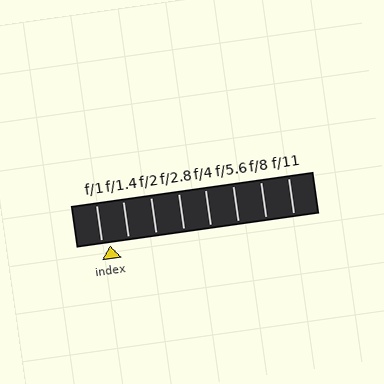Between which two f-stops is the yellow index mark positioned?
The index mark is between f/1 and f/1.4.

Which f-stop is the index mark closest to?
The index mark is closest to f/1.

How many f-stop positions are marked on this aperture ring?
There are 8 f-stop positions marked.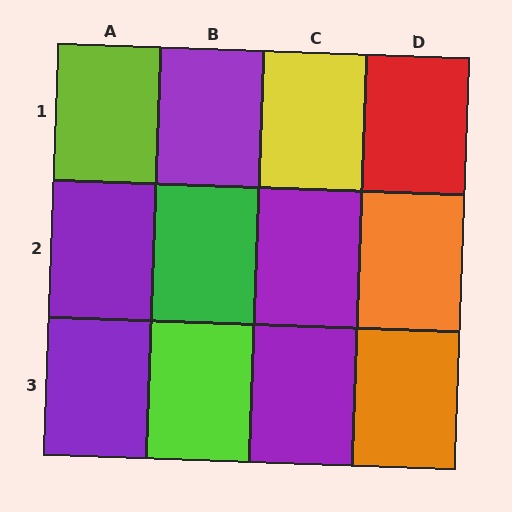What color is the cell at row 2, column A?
Purple.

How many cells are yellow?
1 cell is yellow.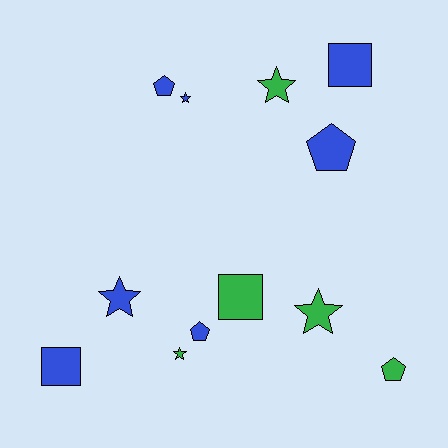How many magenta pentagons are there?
There are no magenta pentagons.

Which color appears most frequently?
Blue, with 7 objects.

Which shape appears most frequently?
Star, with 5 objects.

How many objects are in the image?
There are 12 objects.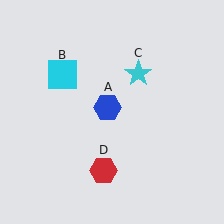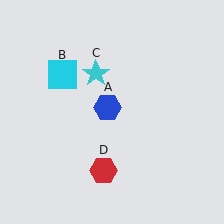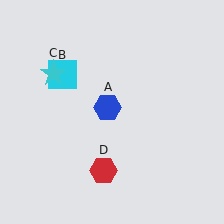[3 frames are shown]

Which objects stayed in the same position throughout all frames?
Blue hexagon (object A) and cyan square (object B) and red hexagon (object D) remained stationary.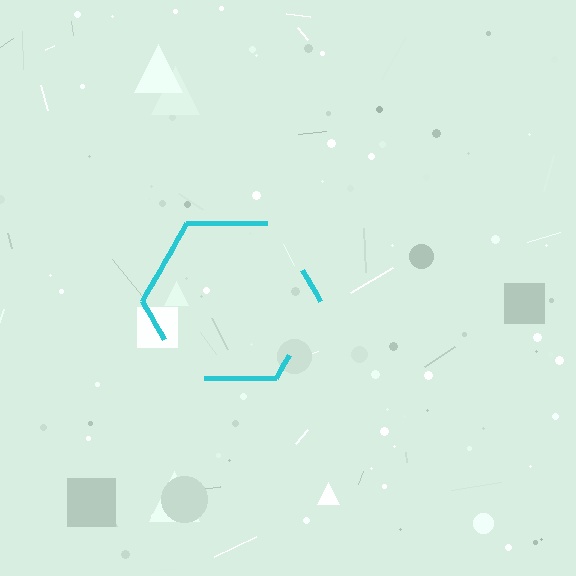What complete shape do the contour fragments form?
The contour fragments form a hexagon.